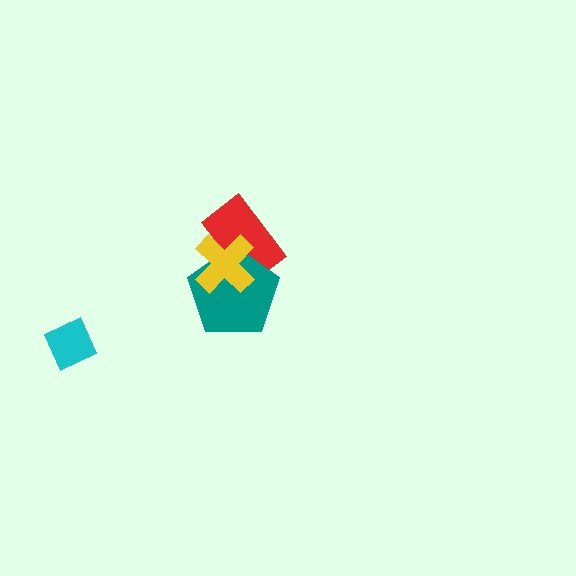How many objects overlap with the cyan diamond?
0 objects overlap with the cyan diamond.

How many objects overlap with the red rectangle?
2 objects overlap with the red rectangle.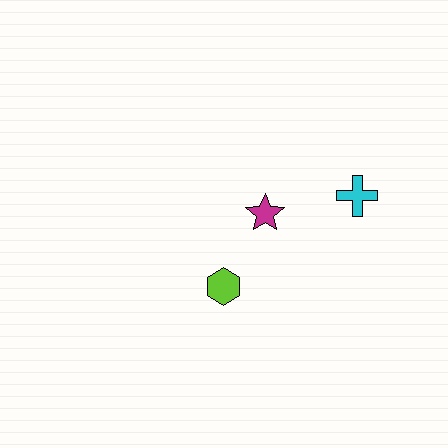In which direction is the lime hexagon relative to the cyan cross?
The lime hexagon is to the left of the cyan cross.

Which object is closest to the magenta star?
The lime hexagon is closest to the magenta star.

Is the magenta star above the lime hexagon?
Yes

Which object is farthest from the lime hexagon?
The cyan cross is farthest from the lime hexagon.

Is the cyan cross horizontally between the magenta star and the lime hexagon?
No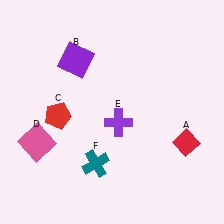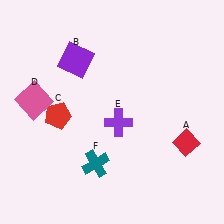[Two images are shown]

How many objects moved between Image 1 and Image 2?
1 object moved between the two images.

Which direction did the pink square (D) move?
The pink square (D) moved up.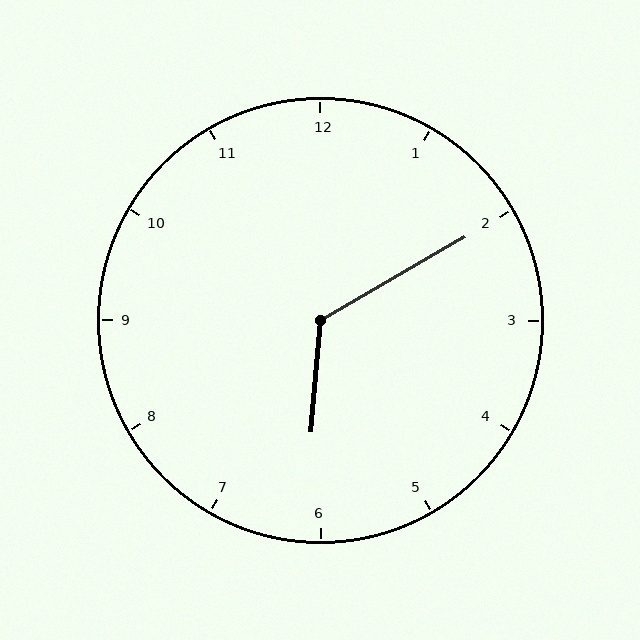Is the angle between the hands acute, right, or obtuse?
It is obtuse.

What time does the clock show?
6:10.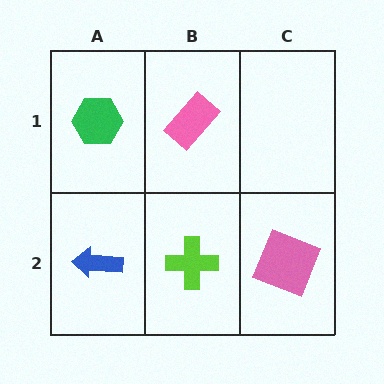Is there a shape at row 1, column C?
No, that cell is empty.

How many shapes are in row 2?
3 shapes.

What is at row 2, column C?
A pink square.